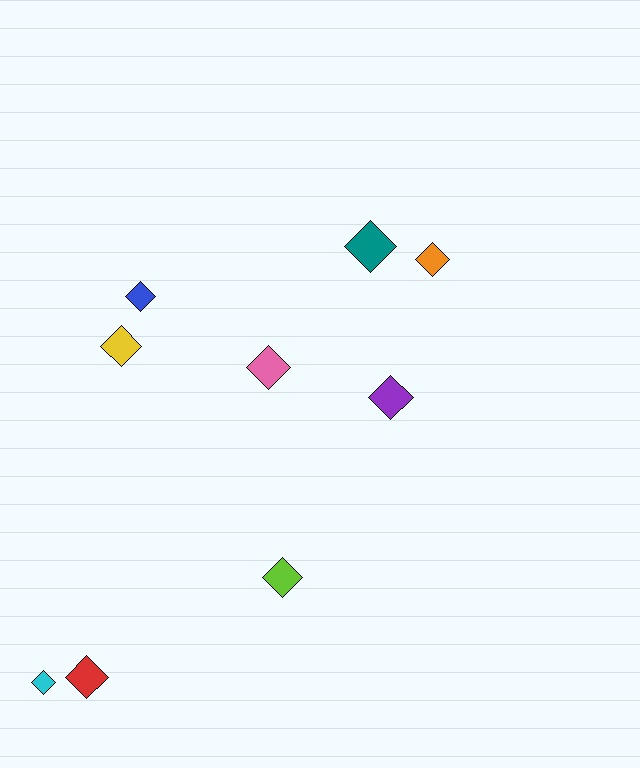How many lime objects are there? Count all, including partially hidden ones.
There is 1 lime object.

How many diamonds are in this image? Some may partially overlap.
There are 9 diamonds.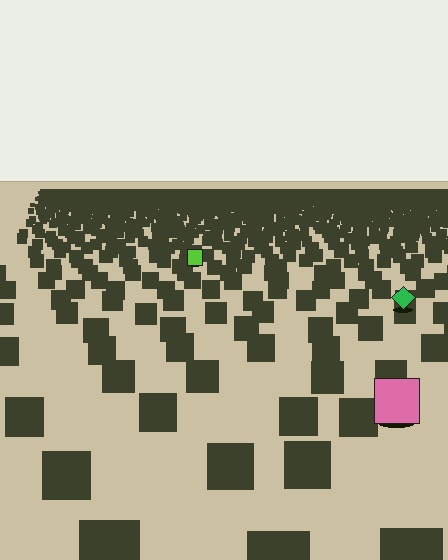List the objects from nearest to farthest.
From nearest to farthest: the pink square, the green diamond, the lime square.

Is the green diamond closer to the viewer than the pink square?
No. The pink square is closer — you can tell from the texture gradient: the ground texture is coarser near it.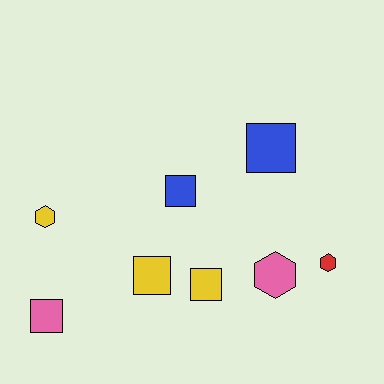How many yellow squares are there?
There are 2 yellow squares.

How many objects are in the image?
There are 8 objects.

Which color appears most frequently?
Yellow, with 3 objects.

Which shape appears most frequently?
Square, with 5 objects.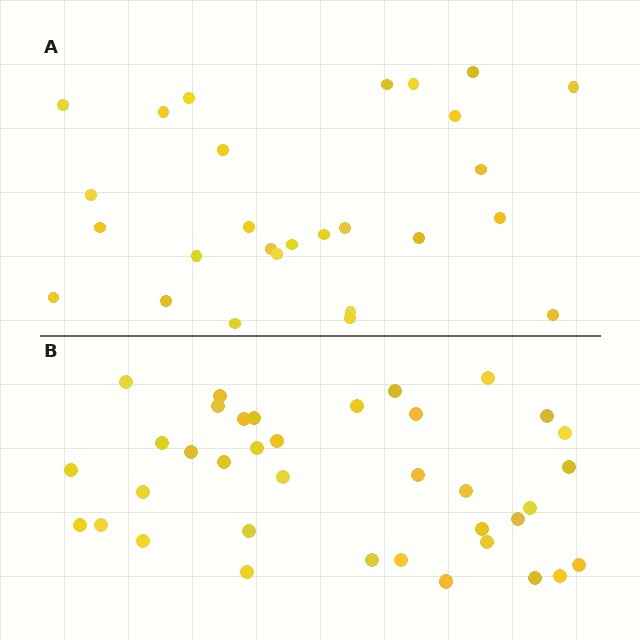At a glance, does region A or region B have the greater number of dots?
Region B (the bottom region) has more dots.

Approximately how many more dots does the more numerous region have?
Region B has roughly 10 or so more dots than region A.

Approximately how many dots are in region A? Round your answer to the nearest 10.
About 30 dots. (The exact count is 27, which rounds to 30.)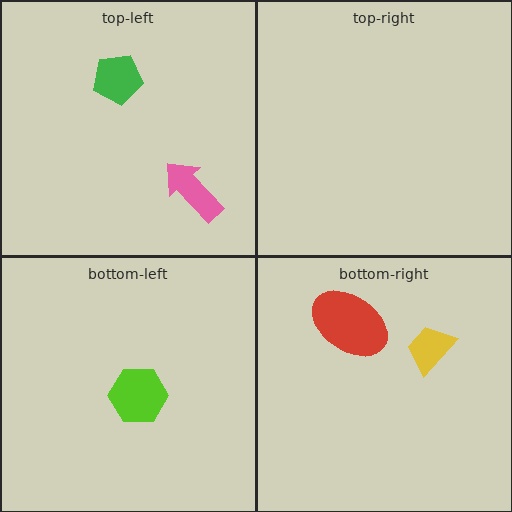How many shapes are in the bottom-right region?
2.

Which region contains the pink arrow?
The top-left region.